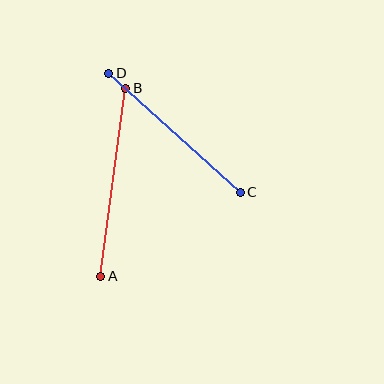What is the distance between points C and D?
The distance is approximately 177 pixels.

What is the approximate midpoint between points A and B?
The midpoint is at approximately (113, 182) pixels.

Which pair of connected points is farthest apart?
Points A and B are farthest apart.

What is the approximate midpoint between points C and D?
The midpoint is at approximately (174, 133) pixels.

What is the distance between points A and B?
The distance is approximately 190 pixels.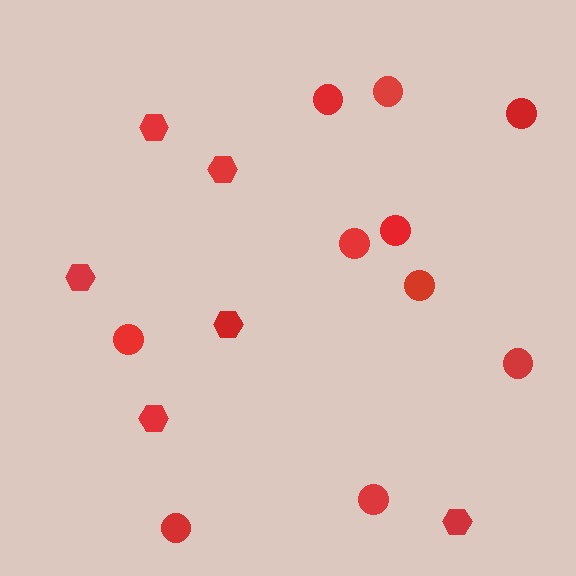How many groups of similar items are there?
There are 2 groups: one group of circles (10) and one group of hexagons (6).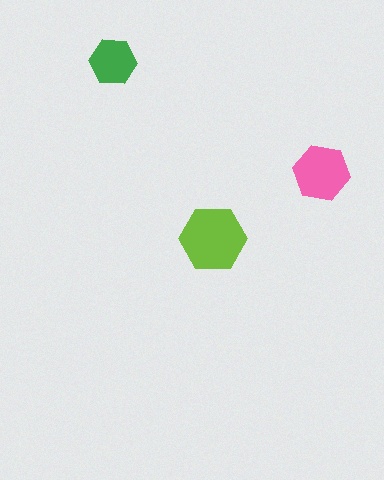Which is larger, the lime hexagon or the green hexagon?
The lime one.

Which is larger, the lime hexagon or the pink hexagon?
The lime one.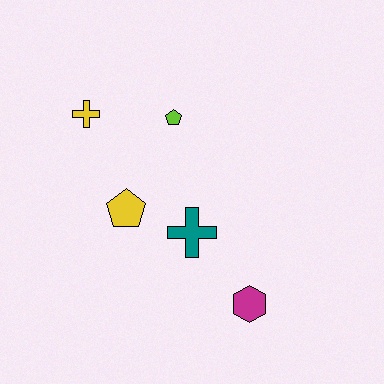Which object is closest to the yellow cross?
The lime pentagon is closest to the yellow cross.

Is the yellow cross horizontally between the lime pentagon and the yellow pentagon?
No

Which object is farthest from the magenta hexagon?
The yellow cross is farthest from the magenta hexagon.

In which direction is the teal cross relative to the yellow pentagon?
The teal cross is to the right of the yellow pentagon.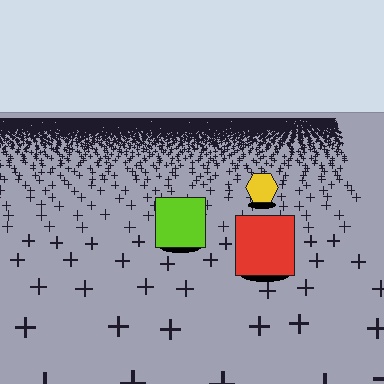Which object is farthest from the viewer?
The yellow hexagon is farthest from the viewer. It appears smaller and the ground texture around it is denser.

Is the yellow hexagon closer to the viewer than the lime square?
No. The lime square is closer — you can tell from the texture gradient: the ground texture is coarser near it.